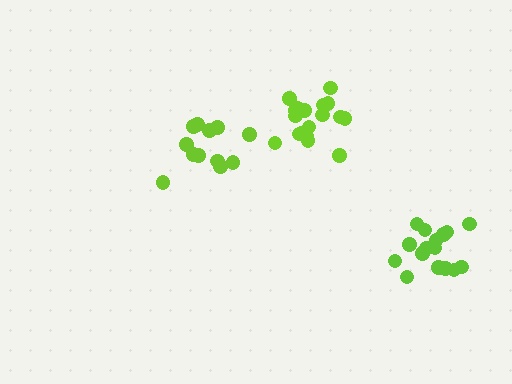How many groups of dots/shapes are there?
There are 3 groups.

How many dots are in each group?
Group 1: 16 dots, Group 2: 19 dots, Group 3: 13 dots (48 total).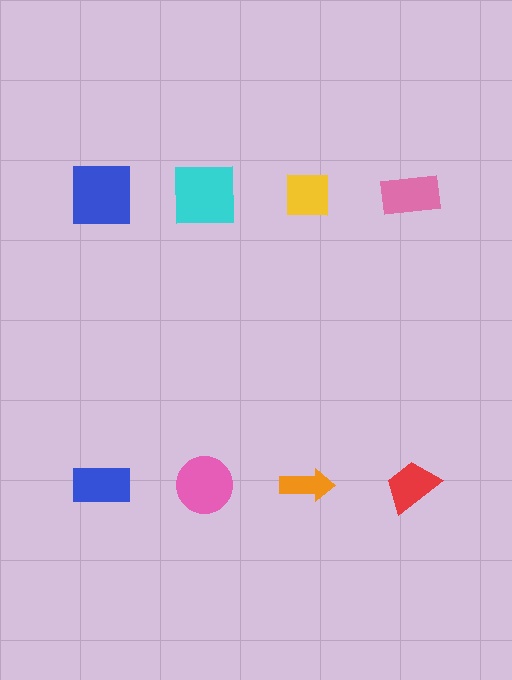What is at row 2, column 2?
A pink circle.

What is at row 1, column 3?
A yellow square.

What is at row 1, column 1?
A blue square.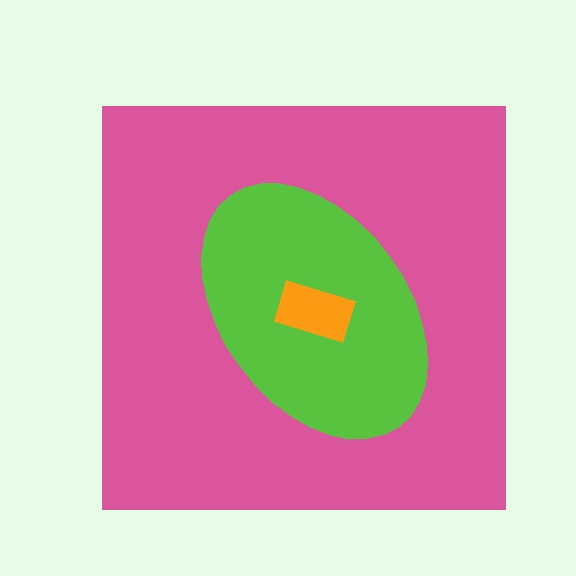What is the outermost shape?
The pink square.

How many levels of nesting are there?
3.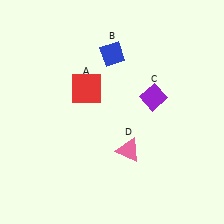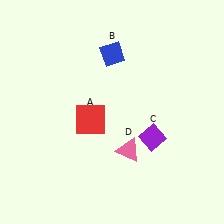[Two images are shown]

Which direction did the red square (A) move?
The red square (A) moved down.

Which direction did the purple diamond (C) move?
The purple diamond (C) moved down.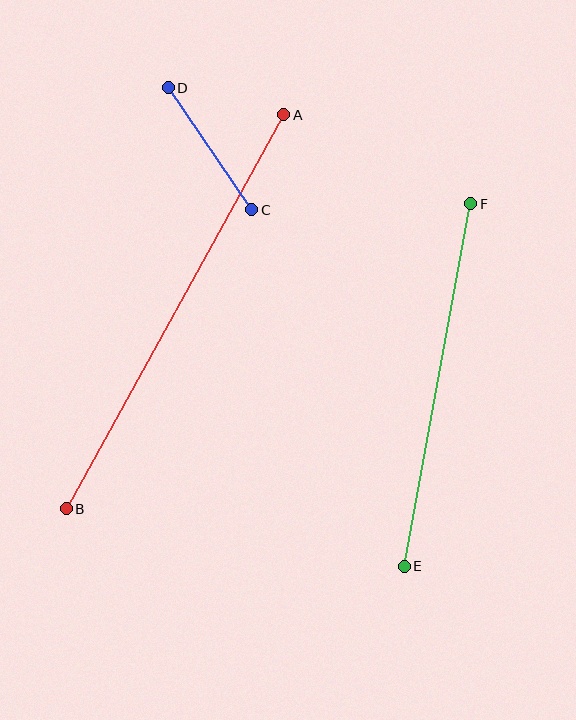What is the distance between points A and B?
The distance is approximately 450 pixels.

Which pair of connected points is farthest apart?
Points A and B are farthest apart.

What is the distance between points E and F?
The distance is approximately 369 pixels.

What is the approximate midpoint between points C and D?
The midpoint is at approximately (210, 149) pixels.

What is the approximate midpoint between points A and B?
The midpoint is at approximately (175, 312) pixels.